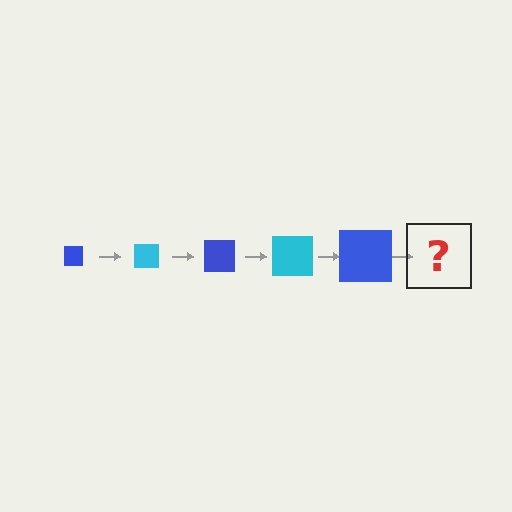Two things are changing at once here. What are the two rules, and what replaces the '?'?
The two rules are that the square grows larger each step and the color cycles through blue and cyan. The '?' should be a cyan square, larger than the previous one.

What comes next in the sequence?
The next element should be a cyan square, larger than the previous one.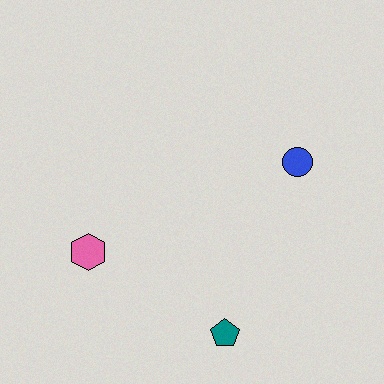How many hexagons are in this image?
There is 1 hexagon.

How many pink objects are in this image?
There is 1 pink object.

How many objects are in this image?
There are 3 objects.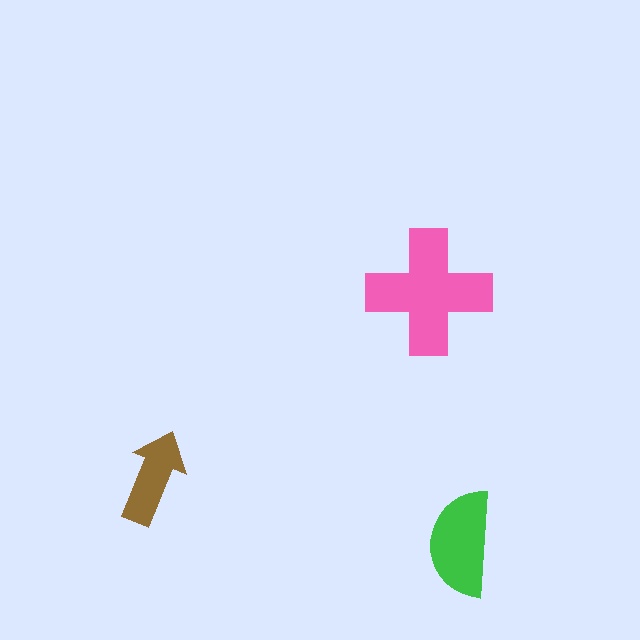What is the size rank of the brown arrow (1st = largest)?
3rd.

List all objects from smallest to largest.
The brown arrow, the green semicircle, the pink cross.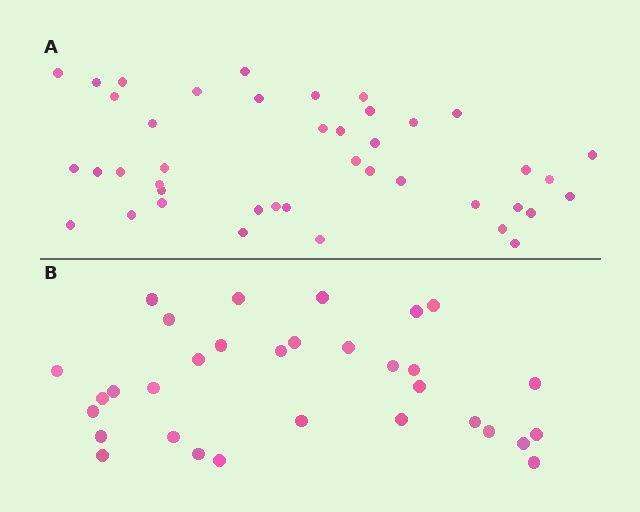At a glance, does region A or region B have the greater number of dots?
Region A (the top region) has more dots.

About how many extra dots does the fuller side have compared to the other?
Region A has roughly 10 or so more dots than region B.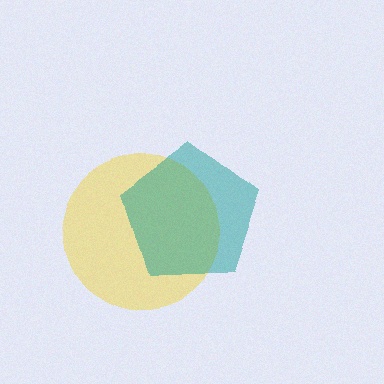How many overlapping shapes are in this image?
There are 2 overlapping shapes in the image.